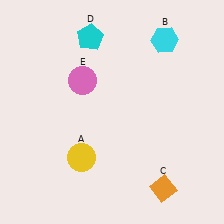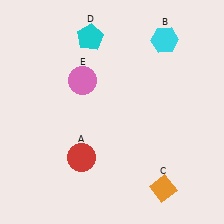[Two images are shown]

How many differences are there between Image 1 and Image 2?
There is 1 difference between the two images.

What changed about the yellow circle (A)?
In Image 1, A is yellow. In Image 2, it changed to red.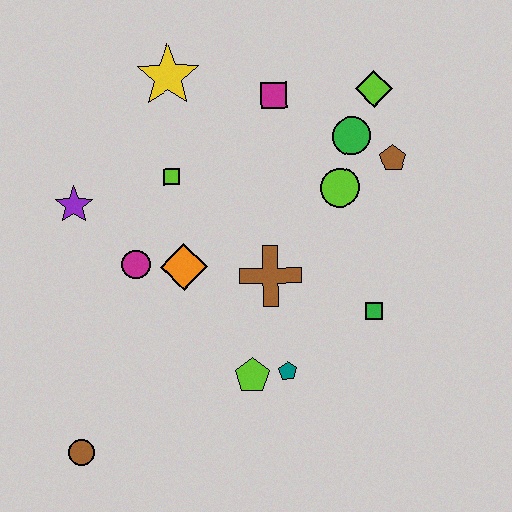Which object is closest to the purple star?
The magenta circle is closest to the purple star.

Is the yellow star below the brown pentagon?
No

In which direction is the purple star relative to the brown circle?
The purple star is above the brown circle.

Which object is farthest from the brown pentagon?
The brown circle is farthest from the brown pentagon.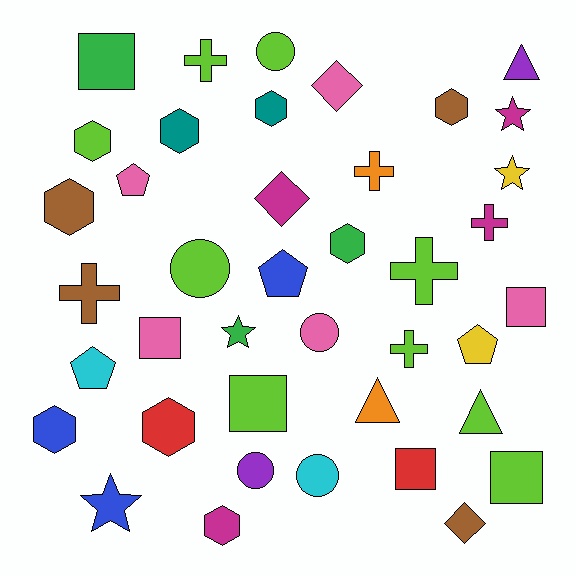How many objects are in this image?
There are 40 objects.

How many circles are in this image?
There are 5 circles.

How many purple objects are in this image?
There are 2 purple objects.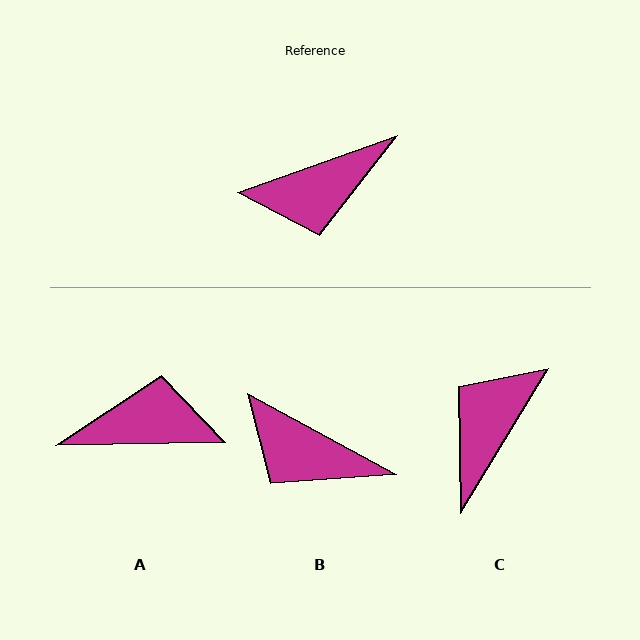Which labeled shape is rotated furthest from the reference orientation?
A, about 161 degrees away.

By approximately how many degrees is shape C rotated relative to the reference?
Approximately 141 degrees clockwise.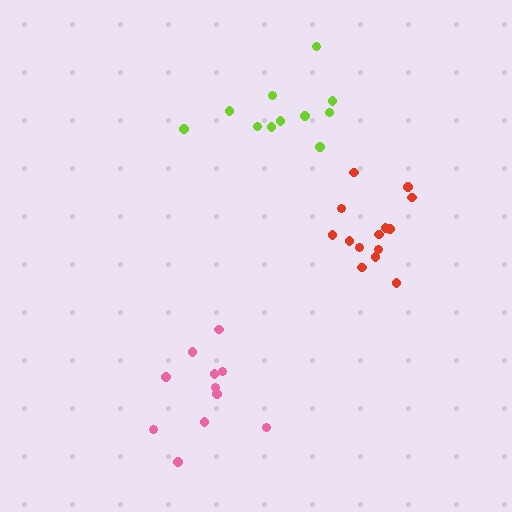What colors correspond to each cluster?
The clusters are colored: pink, lime, red.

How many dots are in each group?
Group 1: 11 dots, Group 2: 11 dots, Group 3: 14 dots (36 total).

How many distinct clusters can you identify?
There are 3 distinct clusters.